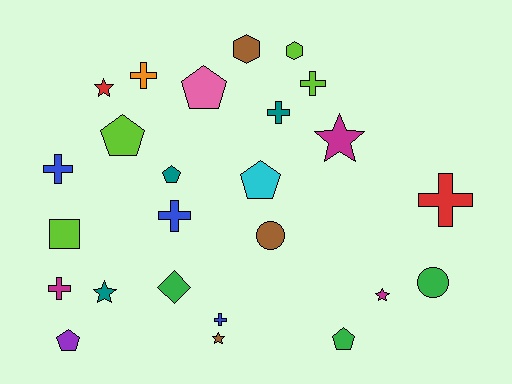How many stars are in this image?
There are 5 stars.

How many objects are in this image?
There are 25 objects.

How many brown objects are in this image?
There are 3 brown objects.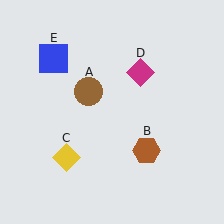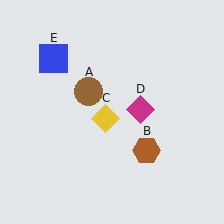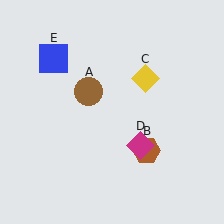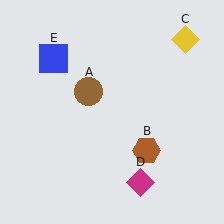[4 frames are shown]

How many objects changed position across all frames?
2 objects changed position: yellow diamond (object C), magenta diamond (object D).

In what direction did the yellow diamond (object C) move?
The yellow diamond (object C) moved up and to the right.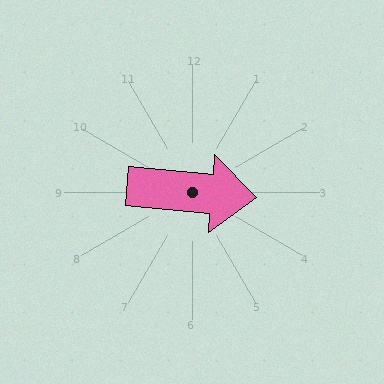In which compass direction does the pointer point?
East.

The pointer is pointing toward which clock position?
Roughly 3 o'clock.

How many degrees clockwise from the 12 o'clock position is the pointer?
Approximately 95 degrees.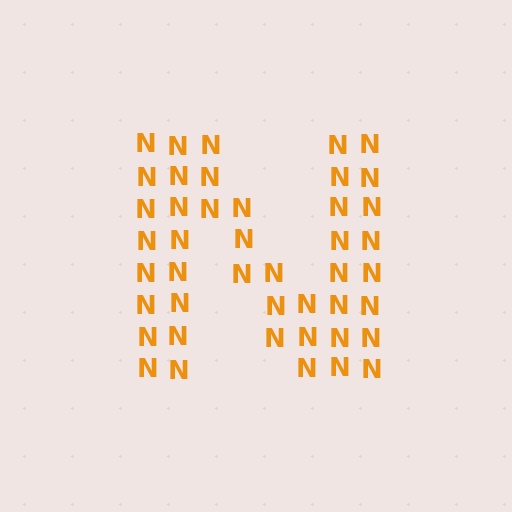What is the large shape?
The large shape is the letter N.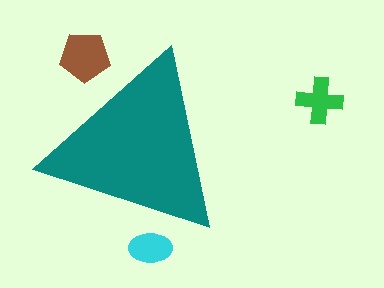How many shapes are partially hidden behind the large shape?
2 shapes are partially hidden.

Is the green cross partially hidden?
No, the green cross is fully visible.